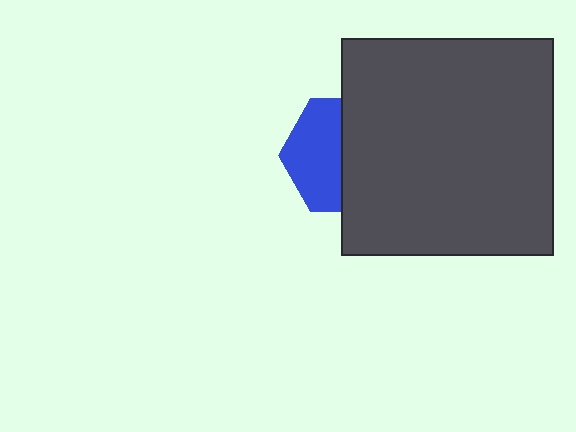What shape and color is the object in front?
The object in front is a dark gray rectangle.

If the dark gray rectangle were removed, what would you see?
You would see the complete blue hexagon.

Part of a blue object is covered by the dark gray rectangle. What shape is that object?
It is a hexagon.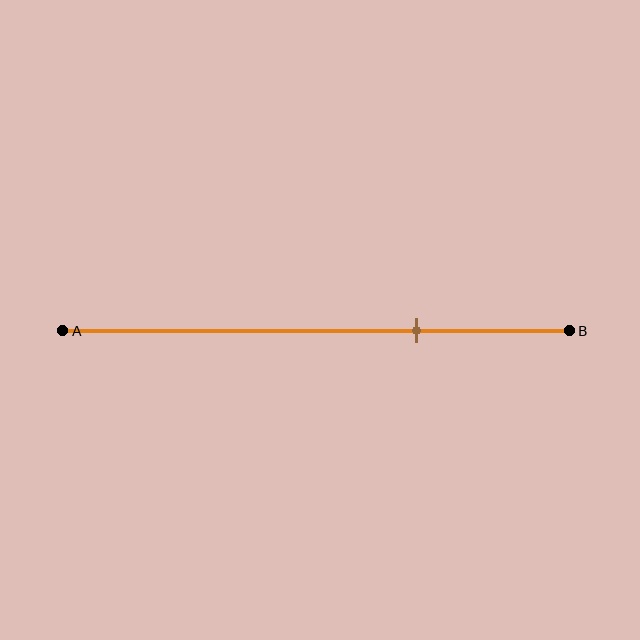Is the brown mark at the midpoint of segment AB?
No, the mark is at about 70% from A, not at the 50% midpoint.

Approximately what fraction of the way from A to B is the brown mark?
The brown mark is approximately 70% of the way from A to B.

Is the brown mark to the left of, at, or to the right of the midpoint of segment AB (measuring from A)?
The brown mark is to the right of the midpoint of segment AB.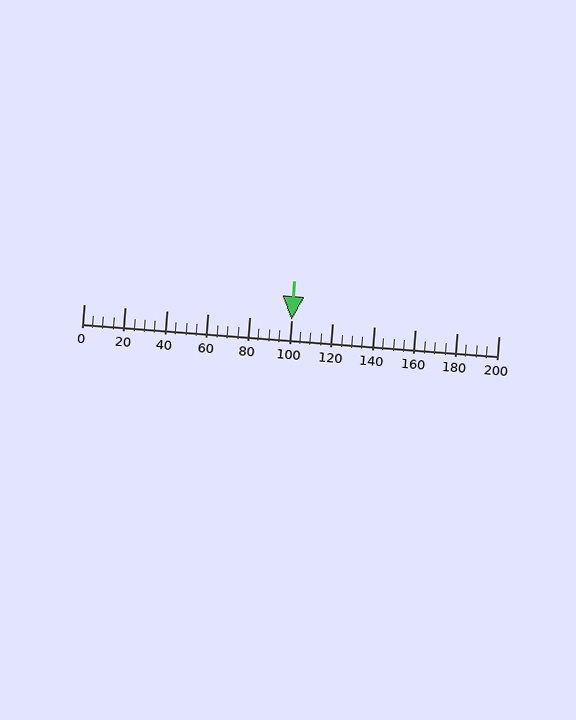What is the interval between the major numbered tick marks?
The major tick marks are spaced 20 units apart.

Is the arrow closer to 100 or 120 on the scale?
The arrow is closer to 100.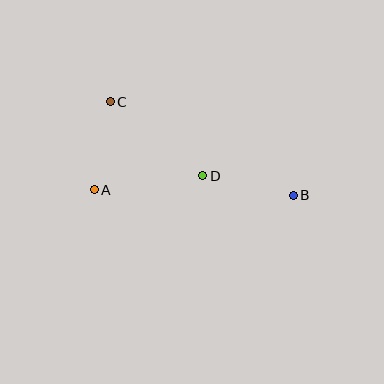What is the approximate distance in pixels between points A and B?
The distance between A and B is approximately 199 pixels.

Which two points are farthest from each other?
Points B and C are farthest from each other.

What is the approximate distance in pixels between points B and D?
The distance between B and D is approximately 93 pixels.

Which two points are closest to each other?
Points A and C are closest to each other.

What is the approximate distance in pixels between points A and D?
The distance between A and D is approximately 109 pixels.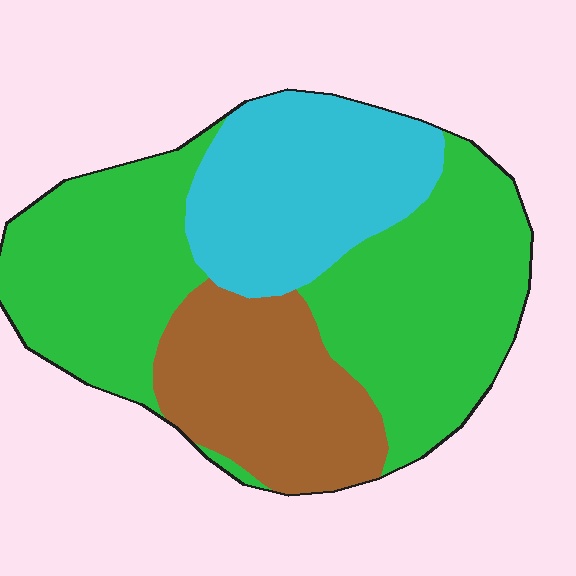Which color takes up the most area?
Green, at roughly 55%.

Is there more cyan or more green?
Green.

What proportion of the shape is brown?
Brown takes up less than a quarter of the shape.